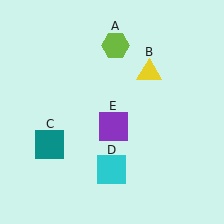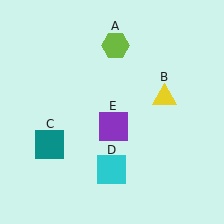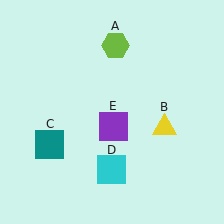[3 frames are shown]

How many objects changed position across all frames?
1 object changed position: yellow triangle (object B).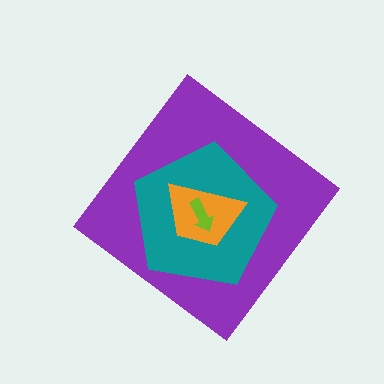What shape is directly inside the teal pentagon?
The orange trapezoid.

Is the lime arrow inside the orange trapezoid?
Yes.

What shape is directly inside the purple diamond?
The teal pentagon.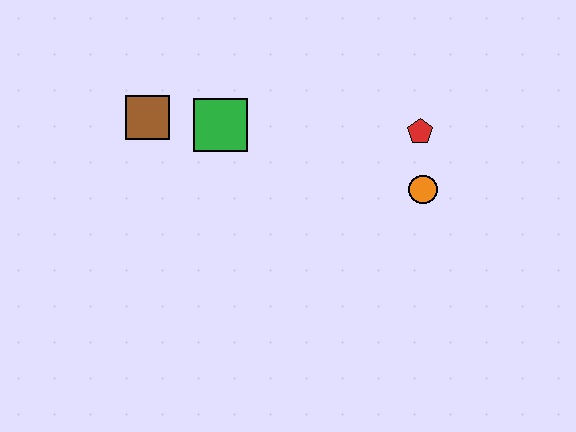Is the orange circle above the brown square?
No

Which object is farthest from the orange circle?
The brown square is farthest from the orange circle.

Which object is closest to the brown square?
The green square is closest to the brown square.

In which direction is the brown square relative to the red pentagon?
The brown square is to the left of the red pentagon.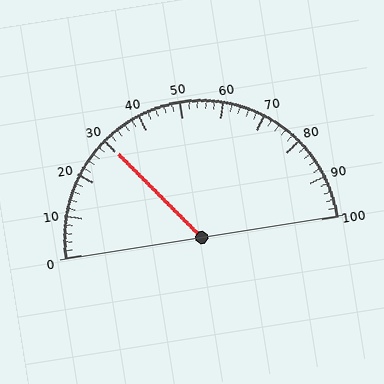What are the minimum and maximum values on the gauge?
The gauge ranges from 0 to 100.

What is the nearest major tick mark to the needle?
The nearest major tick mark is 30.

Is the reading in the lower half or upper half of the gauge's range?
The reading is in the lower half of the range (0 to 100).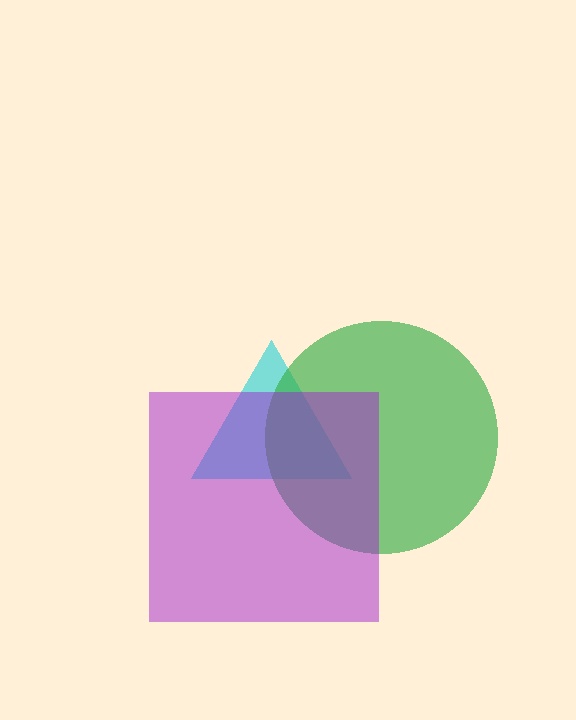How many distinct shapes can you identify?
There are 3 distinct shapes: a cyan triangle, a green circle, a purple square.